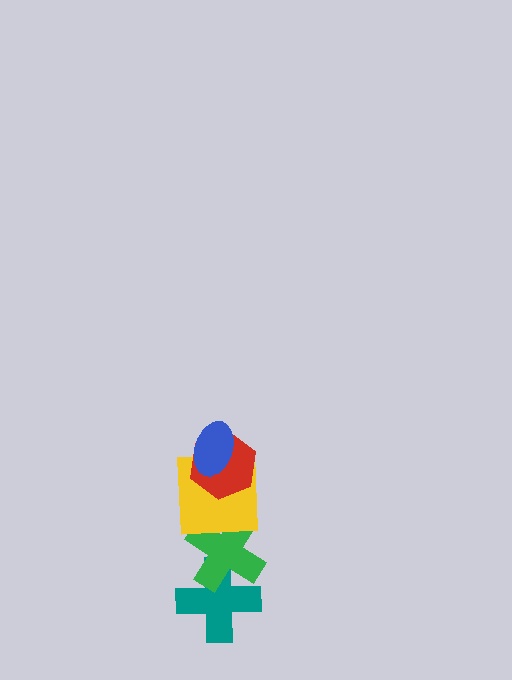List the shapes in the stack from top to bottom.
From top to bottom: the blue ellipse, the red hexagon, the yellow square, the green cross, the teal cross.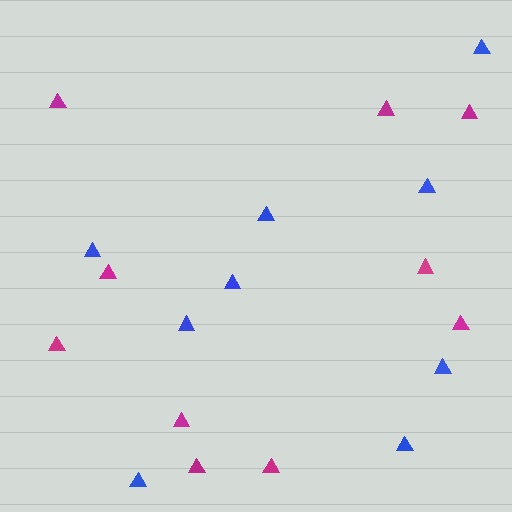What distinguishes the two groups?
There are 2 groups: one group of magenta triangles (10) and one group of blue triangles (9).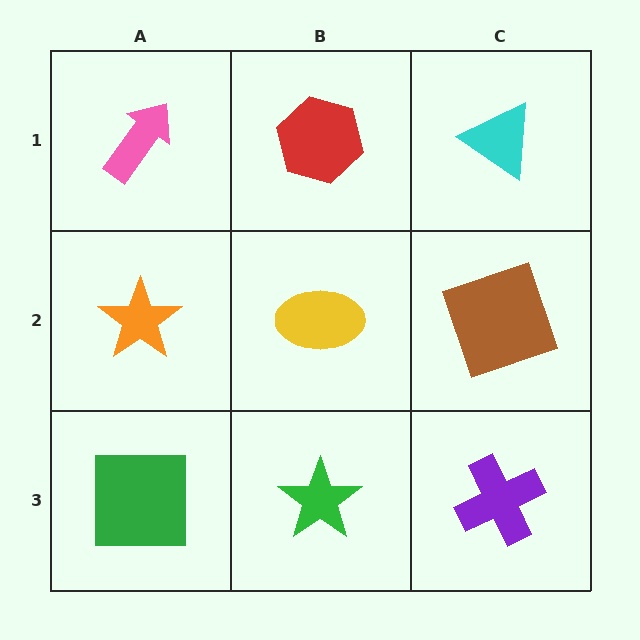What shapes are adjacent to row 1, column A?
An orange star (row 2, column A), a red hexagon (row 1, column B).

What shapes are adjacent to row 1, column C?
A brown square (row 2, column C), a red hexagon (row 1, column B).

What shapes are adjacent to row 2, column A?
A pink arrow (row 1, column A), a green square (row 3, column A), a yellow ellipse (row 2, column B).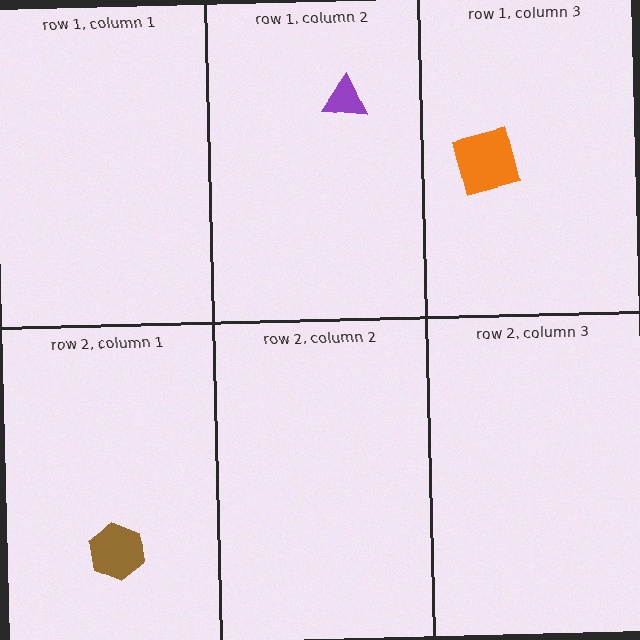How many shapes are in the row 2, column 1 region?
1.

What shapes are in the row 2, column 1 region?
The brown hexagon.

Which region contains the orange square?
The row 1, column 3 region.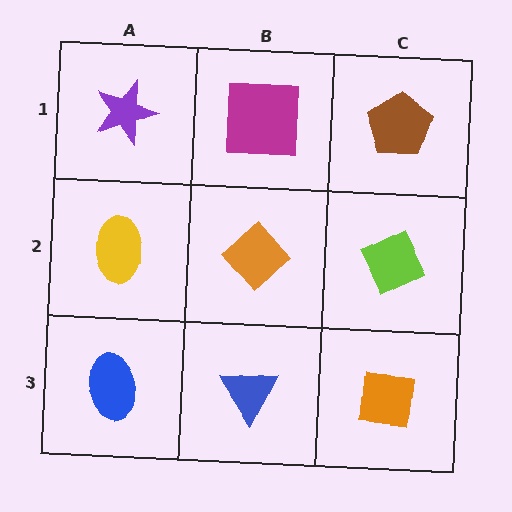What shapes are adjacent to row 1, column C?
A lime diamond (row 2, column C), a magenta square (row 1, column B).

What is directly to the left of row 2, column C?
An orange diamond.